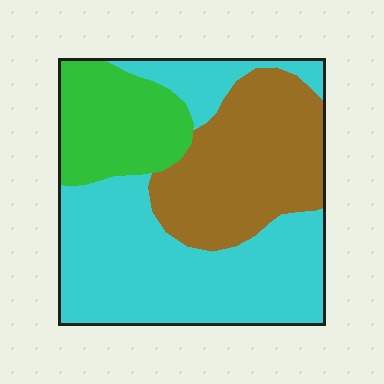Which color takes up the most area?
Cyan, at roughly 50%.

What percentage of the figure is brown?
Brown takes up between a sixth and a third of the figure.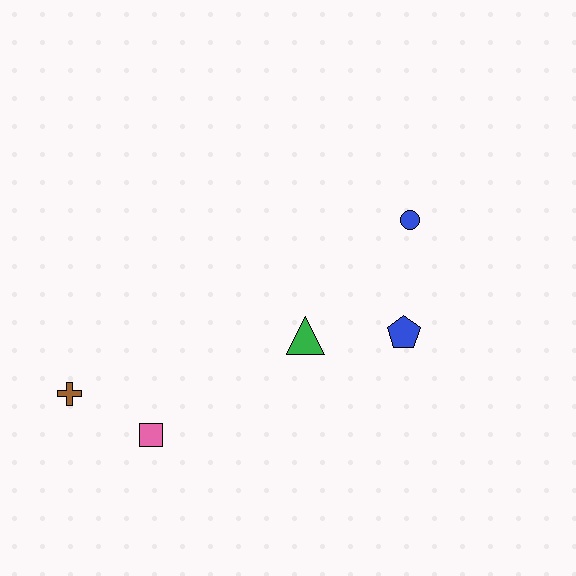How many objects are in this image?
There are 5 objects.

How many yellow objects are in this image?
There are no yellow objects.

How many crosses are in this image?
There is 1 cross.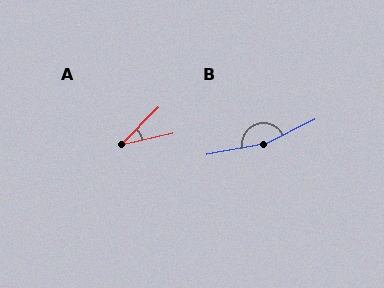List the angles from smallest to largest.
A (32°), B (164°).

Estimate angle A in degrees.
Approximately 32 degrees.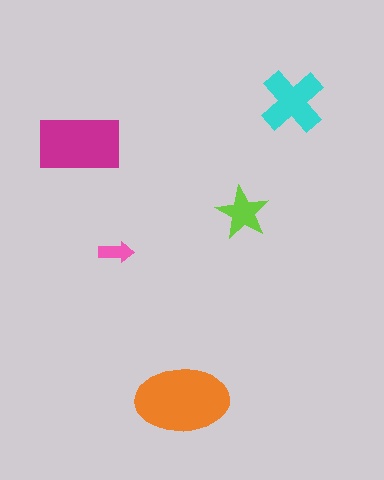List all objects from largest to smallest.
The orange ellipse, the magenta rectangle, the cyan cross, the lime star, the pink arrow.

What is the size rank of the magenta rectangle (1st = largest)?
2nd.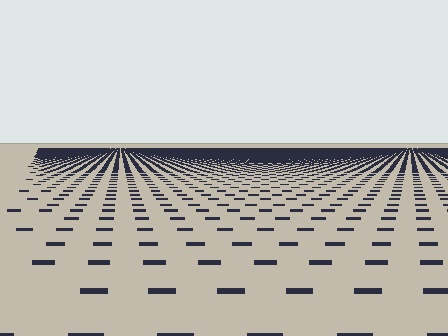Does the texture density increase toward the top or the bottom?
Density increases toward the top.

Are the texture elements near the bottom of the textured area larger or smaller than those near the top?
Larger. Near the bottom, elements are closer to the viewer and appear at a bigger on-screen size.